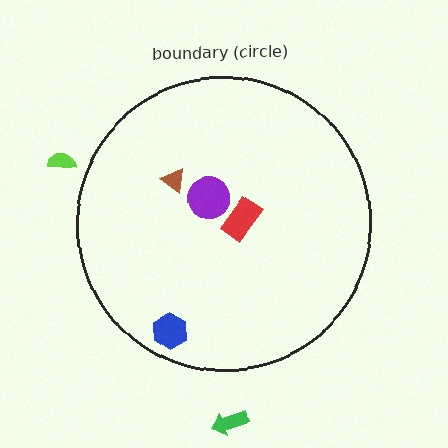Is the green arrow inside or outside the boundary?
Outside.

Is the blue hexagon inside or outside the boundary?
Inside.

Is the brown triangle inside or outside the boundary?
Inside.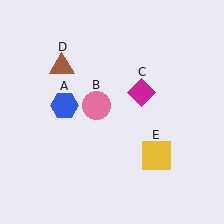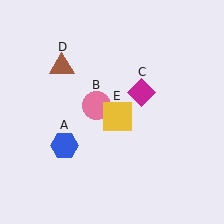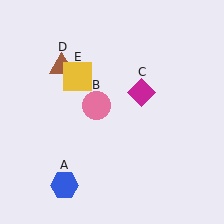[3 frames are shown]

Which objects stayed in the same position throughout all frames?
Pink circle (object B) and magenta diamond (object C) and brown triangle (object D) remained stationary.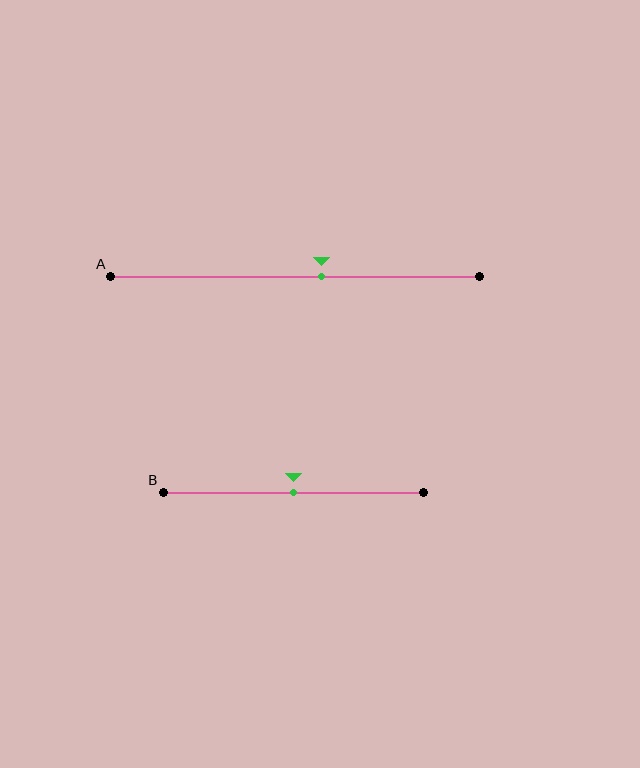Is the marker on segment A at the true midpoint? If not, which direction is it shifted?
No, the marker on segment A is shifted to the right by about 7% of the segment length.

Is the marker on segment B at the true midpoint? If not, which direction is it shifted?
Yes, the marker on segment B is at the true midpoint.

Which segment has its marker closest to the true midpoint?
Segment B has its marker closest to the true midpoint.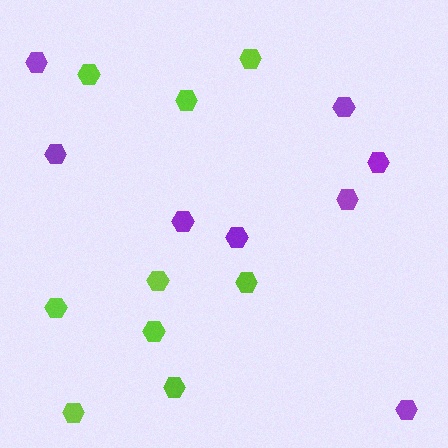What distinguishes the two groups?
There are 2 groups: one group of lime hexagons (9) and one group of purple hexagons (8).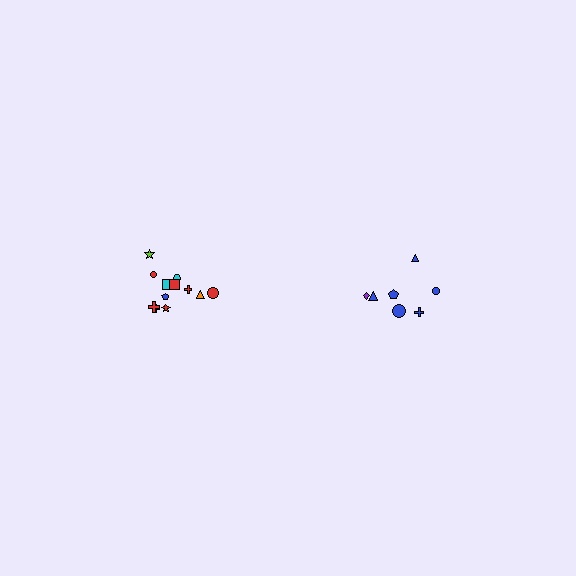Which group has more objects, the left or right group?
The left group.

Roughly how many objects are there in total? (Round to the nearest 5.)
Roughly 20 objects in total.